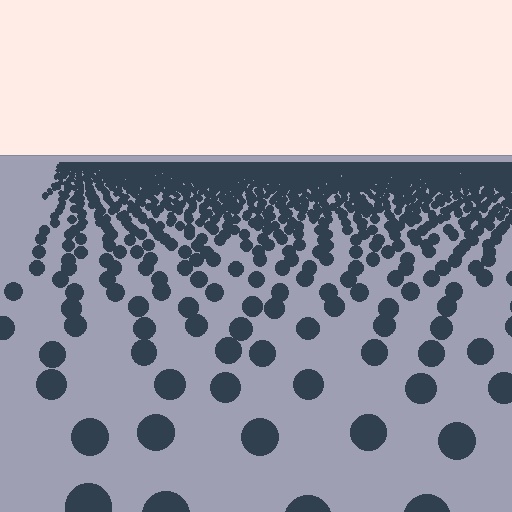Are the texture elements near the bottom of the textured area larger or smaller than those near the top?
Larger. Near the bottom, elements are closer to the viewer and appear at a bigger on-screen size.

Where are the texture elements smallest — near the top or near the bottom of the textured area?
Near the top.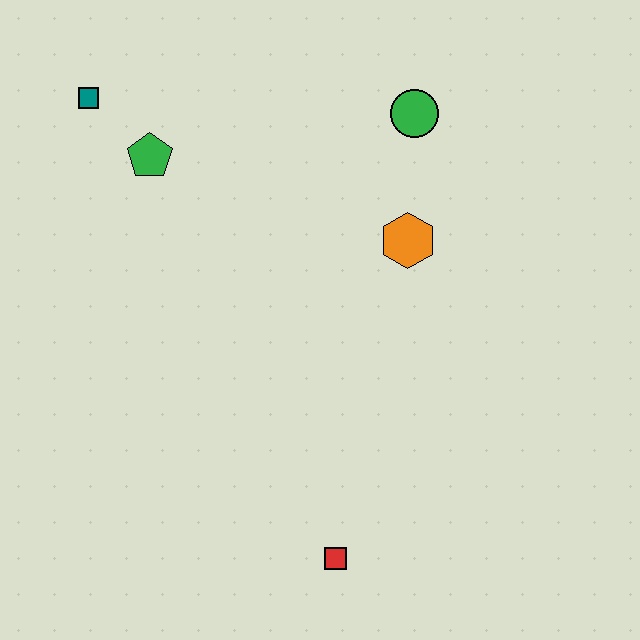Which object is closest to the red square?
The orange hexagon is closest to the red square.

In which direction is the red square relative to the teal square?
The red square is below the teal square.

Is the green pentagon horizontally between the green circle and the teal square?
Yes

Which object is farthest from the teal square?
The red square is farthest from the teal square.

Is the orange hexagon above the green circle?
No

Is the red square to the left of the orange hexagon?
Yes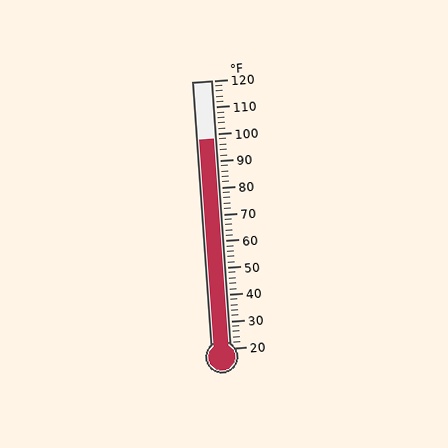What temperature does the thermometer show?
The thermometer shows approximately 98°F.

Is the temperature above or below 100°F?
The temperature is below 100°F.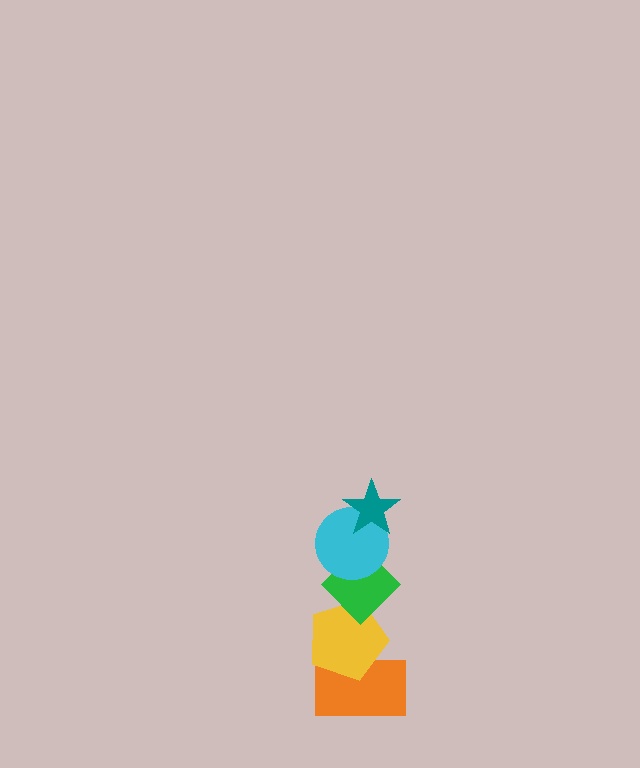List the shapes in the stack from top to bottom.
From top to bottom: the teal star, the cyan circle, the green diamond, the yellow pentagon, the orange rectangle.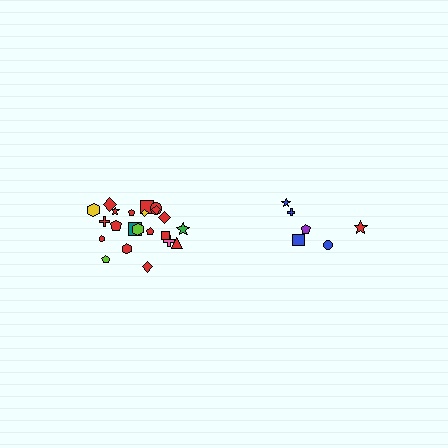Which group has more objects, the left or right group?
The left group.